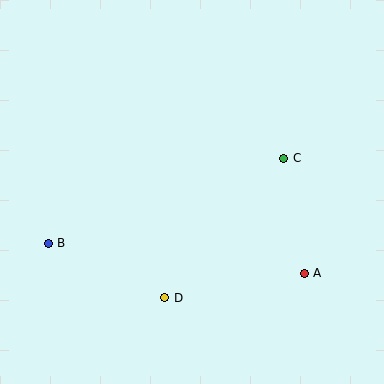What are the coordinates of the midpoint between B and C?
The midpoint between B and C is at (166, 201).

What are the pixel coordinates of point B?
Point B is at (48, 243).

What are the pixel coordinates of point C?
Point C is at (284, 158).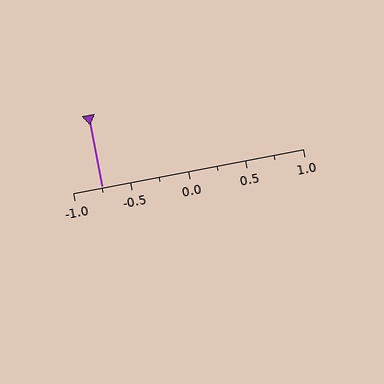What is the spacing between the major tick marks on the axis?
The major ticks are spaced 0.5 apart.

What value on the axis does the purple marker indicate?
The marker indicates approximately -0.75.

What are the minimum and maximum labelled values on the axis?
The axis runs from -1.0 to 1.0.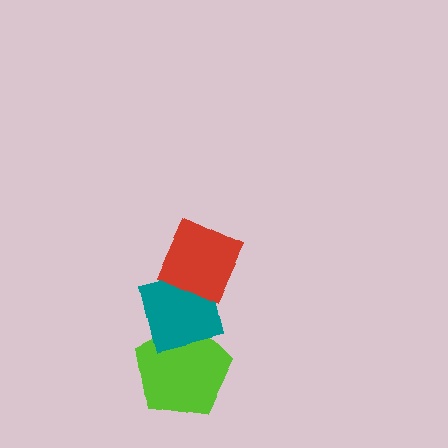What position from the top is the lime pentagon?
The lime pentagon is 3rd from the top.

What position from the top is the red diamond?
The red diamond is 1st from the top.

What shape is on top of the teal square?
The red diamond is on top of the teal square.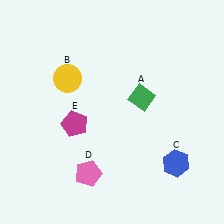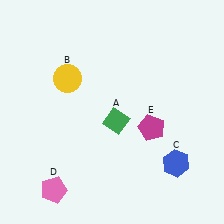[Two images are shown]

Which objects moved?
The objects that moved are: the green diamond (A), the pink pentagon (D), the magenta pentagon (E).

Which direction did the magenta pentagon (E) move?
The magenta pentagon (E) moved right.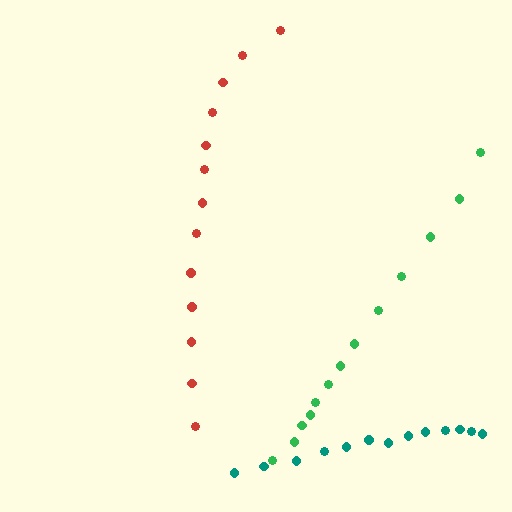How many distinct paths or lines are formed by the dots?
There are 3 distinct paths.